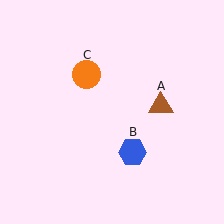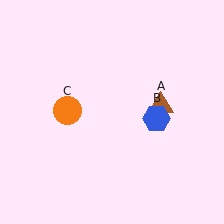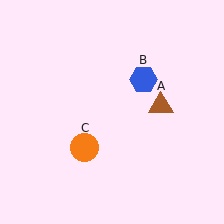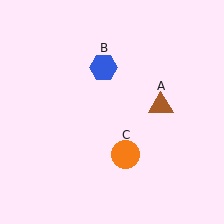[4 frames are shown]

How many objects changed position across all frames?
2 objects changed position: blue hexagon (object B), orange circle (object C).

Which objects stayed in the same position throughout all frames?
Brown triangle (object A) remained stationary.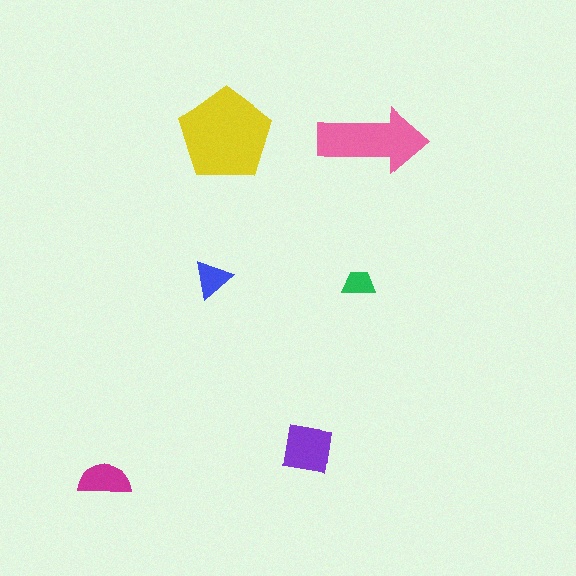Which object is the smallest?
The green trapezoid.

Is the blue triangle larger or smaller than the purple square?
Smaller.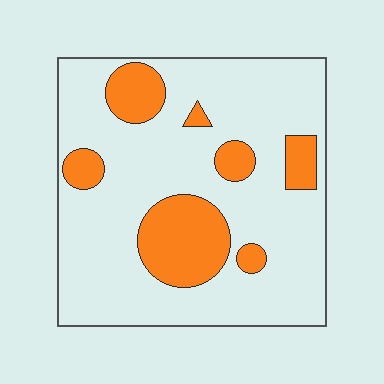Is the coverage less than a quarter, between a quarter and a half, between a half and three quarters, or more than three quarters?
Less than a quarter.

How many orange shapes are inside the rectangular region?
7.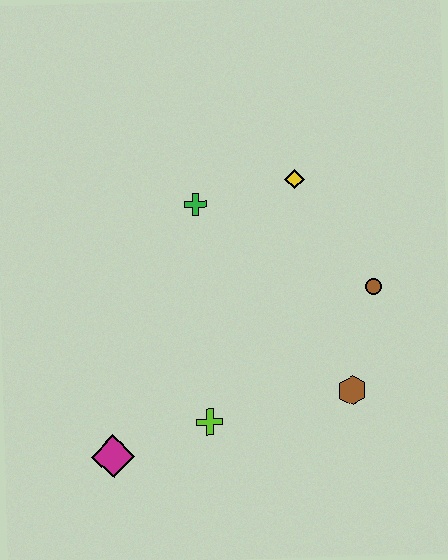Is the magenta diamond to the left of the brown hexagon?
Yes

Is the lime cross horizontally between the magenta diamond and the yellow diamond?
Yes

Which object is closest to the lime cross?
The magenta diamond is closest to the lime cross.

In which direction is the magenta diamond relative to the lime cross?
The magenta diamond is to the left of the lime cross.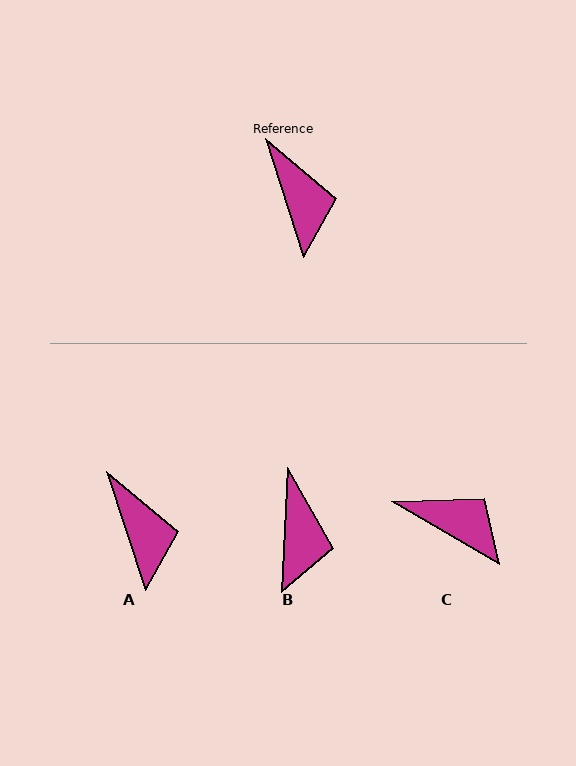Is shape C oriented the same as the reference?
No, it is off by about 42 degrees.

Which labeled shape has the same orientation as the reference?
A.